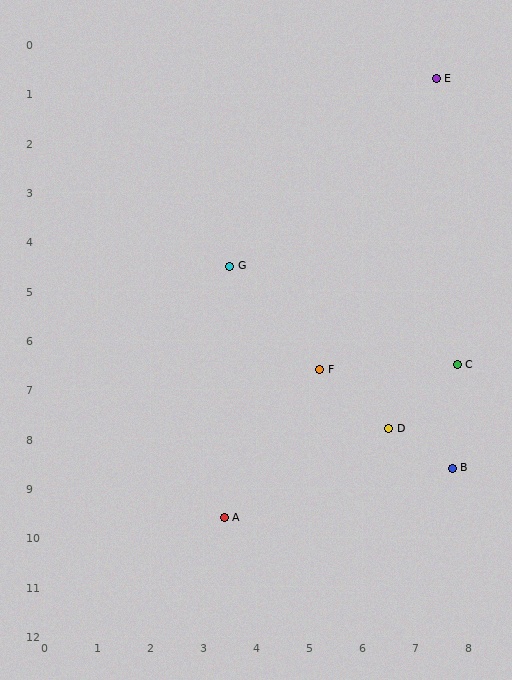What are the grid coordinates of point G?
Point G is at approximately (3.5, 4.5).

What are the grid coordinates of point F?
Point F is at approximately (5.2, 6.6).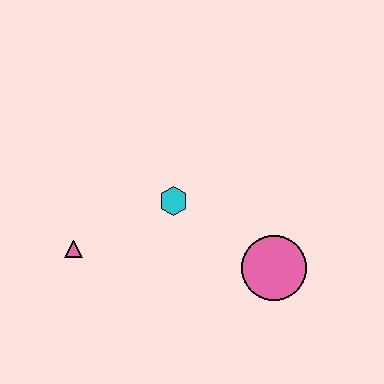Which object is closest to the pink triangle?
The cyan hexagon is closest to the pink triangle.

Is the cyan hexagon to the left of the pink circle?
Yes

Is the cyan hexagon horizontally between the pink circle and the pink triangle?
Yes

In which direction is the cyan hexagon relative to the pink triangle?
The cyan hexagon is to the right of the pink triangle.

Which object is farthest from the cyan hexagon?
The pink circle is farthest from the cyan hexagon.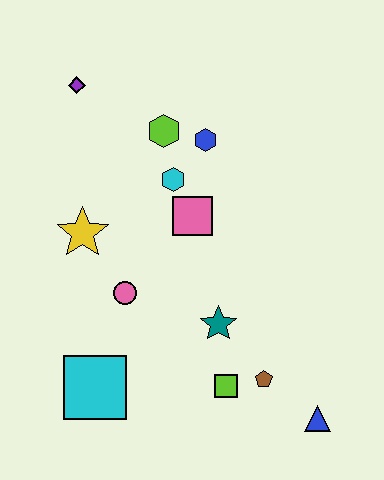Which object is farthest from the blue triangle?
The purple diamond is farthest from the blue triangle.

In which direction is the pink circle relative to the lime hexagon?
The pink circle is below the lime hexagon.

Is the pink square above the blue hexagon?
No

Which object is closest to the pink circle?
The yellow star is closest to the pink circle.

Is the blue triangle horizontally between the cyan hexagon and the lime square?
No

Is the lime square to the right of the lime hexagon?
Yes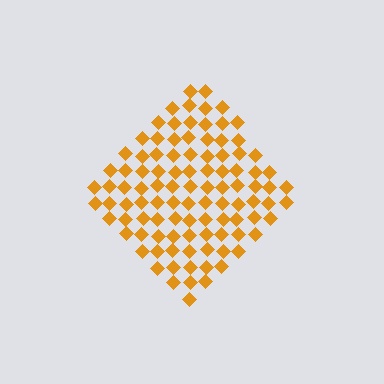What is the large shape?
The large shape is a diamond.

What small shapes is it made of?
It is made of small diamonds.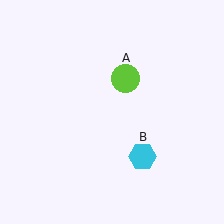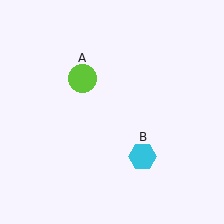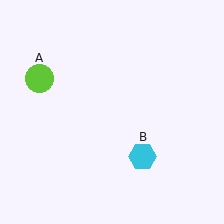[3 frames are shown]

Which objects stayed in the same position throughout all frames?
Cyan hexagon (object B) remained stationary.